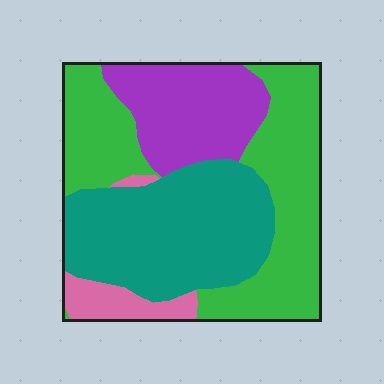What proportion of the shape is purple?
Purple takes up between a sixth and a third of the shape.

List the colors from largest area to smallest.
From largest to smallest: green, teal, purple, pink.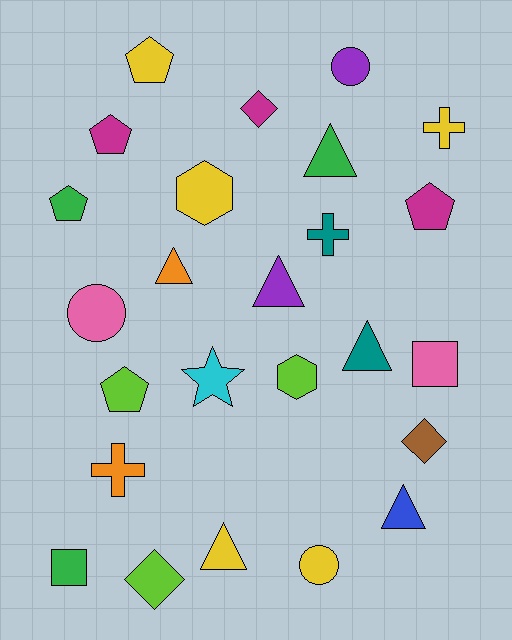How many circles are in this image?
There are 3 circles.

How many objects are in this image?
There are 25 objects.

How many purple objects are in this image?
There are 2 purple objects.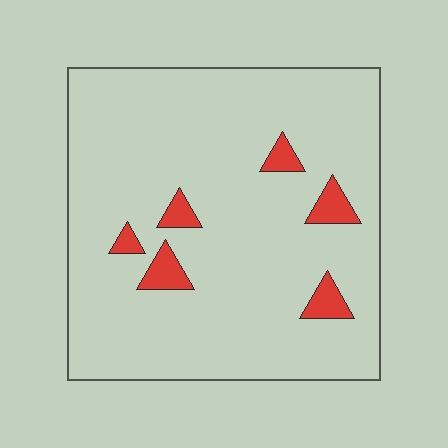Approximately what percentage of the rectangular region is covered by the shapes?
Approximately 5%.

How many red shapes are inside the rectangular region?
6.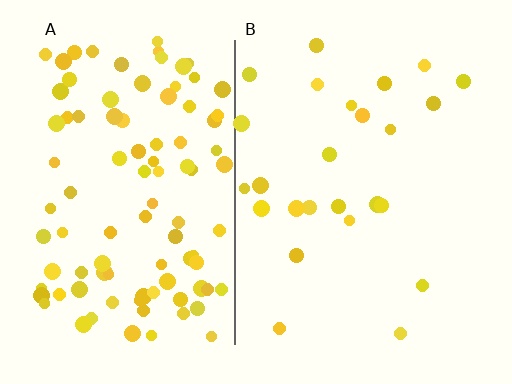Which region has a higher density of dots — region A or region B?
A (the left).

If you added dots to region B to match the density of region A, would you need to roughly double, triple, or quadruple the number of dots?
Approximately quadruple.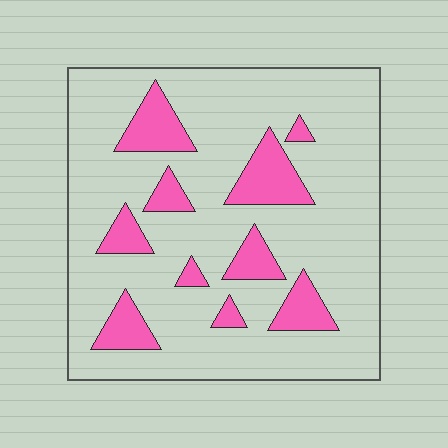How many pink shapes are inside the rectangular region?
10.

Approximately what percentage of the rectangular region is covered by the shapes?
Approximately 20%.